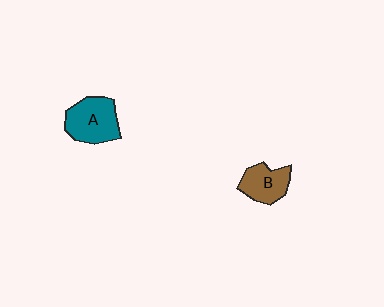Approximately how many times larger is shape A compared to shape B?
Approximately 1.4 times.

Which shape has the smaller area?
Shape B (brown).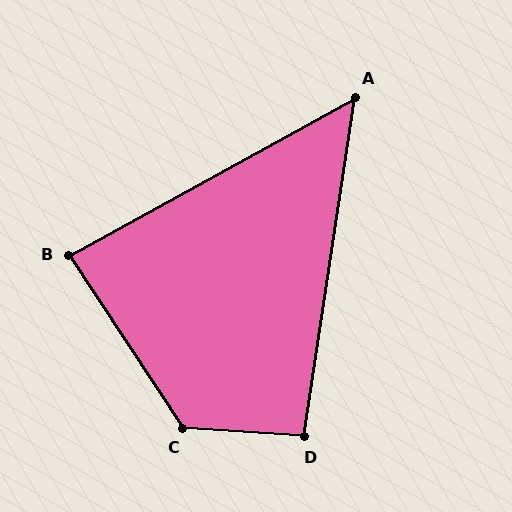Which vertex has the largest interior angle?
C, at approximately 127 degrees.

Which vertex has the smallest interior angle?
A, at approximately 53 degrees.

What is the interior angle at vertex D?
Approximately 95 degrees (approximately right).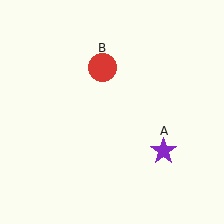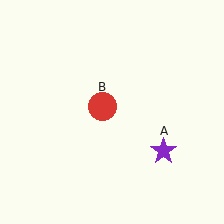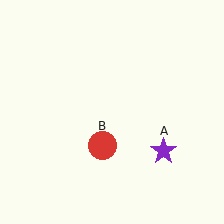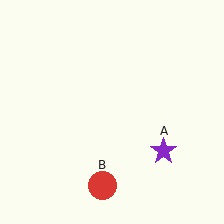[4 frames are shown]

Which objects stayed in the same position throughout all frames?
Purple star (object A) remained stationary.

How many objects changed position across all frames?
1 object changed position: red circle (object B).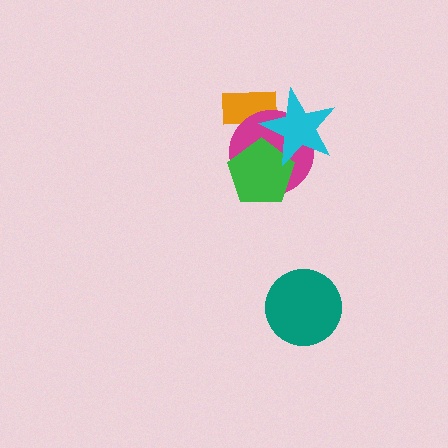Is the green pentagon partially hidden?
Yes, it is partially covered by another shape.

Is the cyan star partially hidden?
No, no other shape covers it.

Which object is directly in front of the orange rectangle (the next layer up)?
The magenta circle is directly in front of the orange rectangle.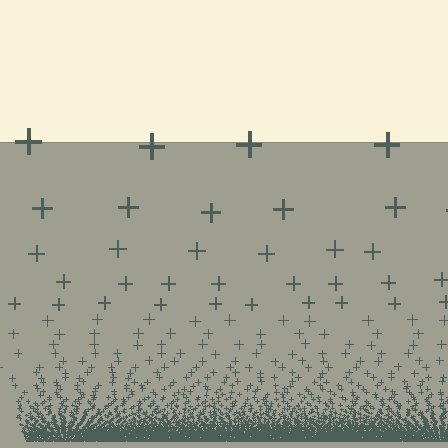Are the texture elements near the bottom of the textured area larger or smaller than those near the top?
Smaller. The gradient is inverted — elements near the bottom are smaller and denser.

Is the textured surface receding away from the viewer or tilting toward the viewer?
The surface appears to tilt toward the viewer. Texture elements get larger and sparser toward the top.